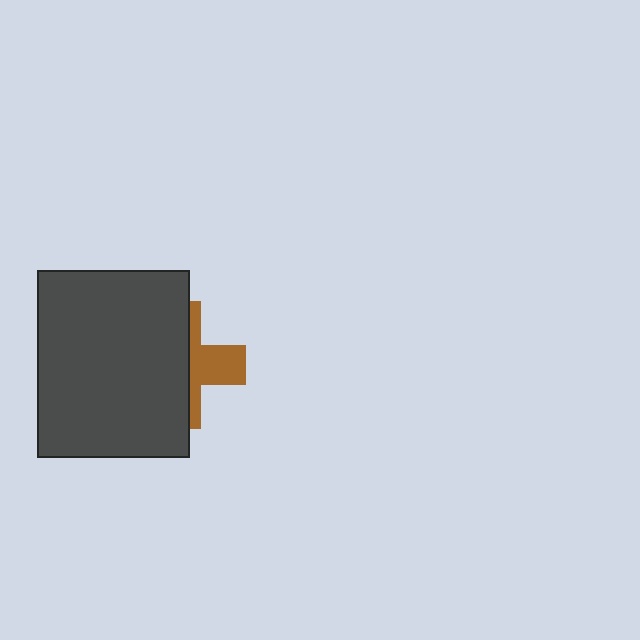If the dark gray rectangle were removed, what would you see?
You would see the complete brown cross.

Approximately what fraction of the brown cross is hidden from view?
Roughly 62% of the brown cross is hidden behind the dark gray rectangle.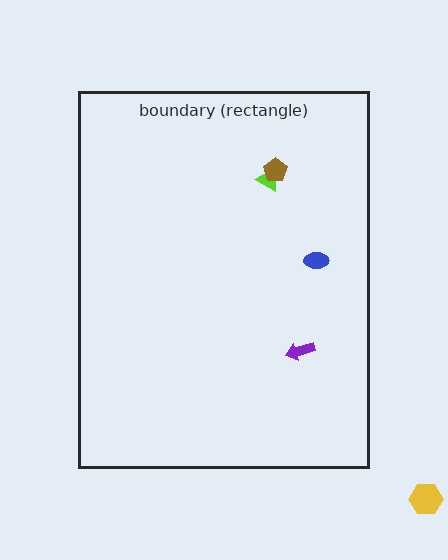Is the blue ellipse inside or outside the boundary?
Inside.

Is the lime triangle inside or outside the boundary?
Inside.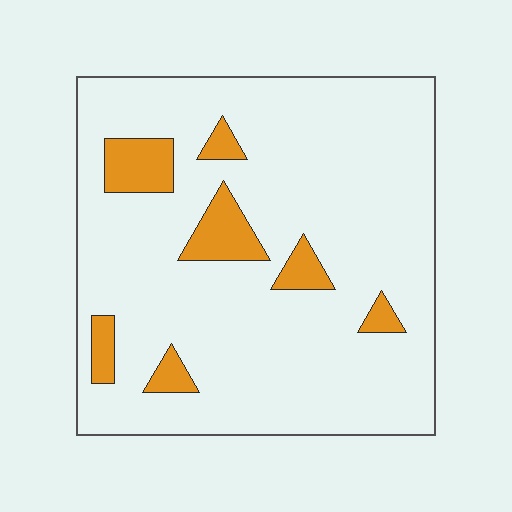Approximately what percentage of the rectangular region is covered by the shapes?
Approximately 10%.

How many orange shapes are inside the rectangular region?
7.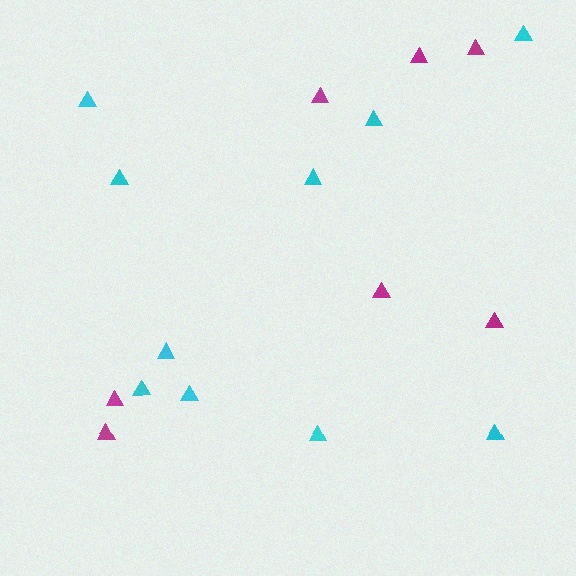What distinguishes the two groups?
There are 2 groups: one group of magenta triangles (7) and one group of cyan triangles (10).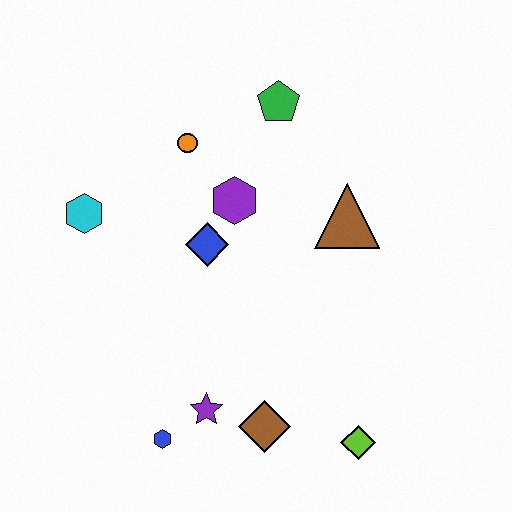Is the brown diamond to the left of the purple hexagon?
No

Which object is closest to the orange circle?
The purple hexagon is closest to the orange circle.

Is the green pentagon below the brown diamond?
No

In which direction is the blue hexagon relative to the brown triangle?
The blue hexagon is below the brown triangle.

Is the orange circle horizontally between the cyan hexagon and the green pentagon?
Yes